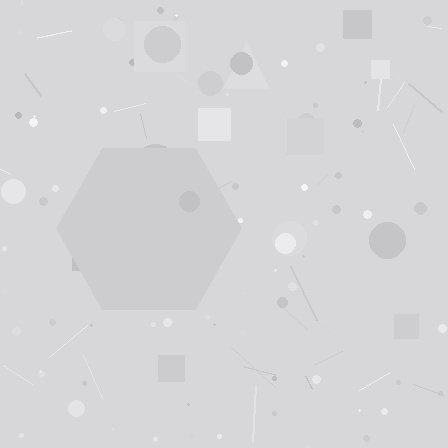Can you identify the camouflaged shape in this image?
The camouflaged shape is a hexagon.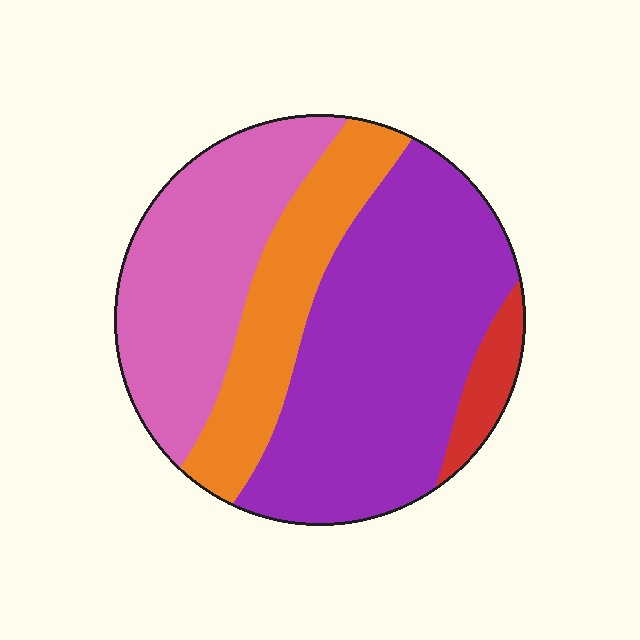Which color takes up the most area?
Purple, at roughly 45%.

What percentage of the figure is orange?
Orange covers about 20% of the figure.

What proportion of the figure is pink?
Pink covers about 30% of the figure.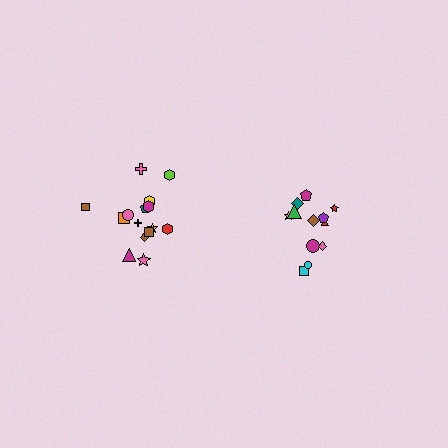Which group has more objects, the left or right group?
The left group.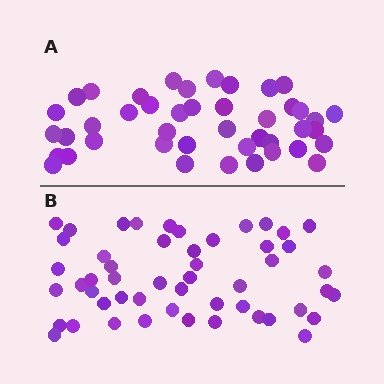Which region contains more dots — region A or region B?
Region B (the bottom region) has more dots.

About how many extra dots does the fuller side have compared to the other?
Region B has roughly 8 or so more dots than region A.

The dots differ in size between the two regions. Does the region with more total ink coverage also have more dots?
No. Region A has more total ink coverage because its dots are larger, but region B actually contains more individual dots. Total area can be misleading — the number of items is what matters here.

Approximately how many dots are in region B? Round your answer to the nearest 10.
About 50 dots. (The exact count is 51, which rounds to 50.)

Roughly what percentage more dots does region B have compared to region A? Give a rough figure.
About 20% more.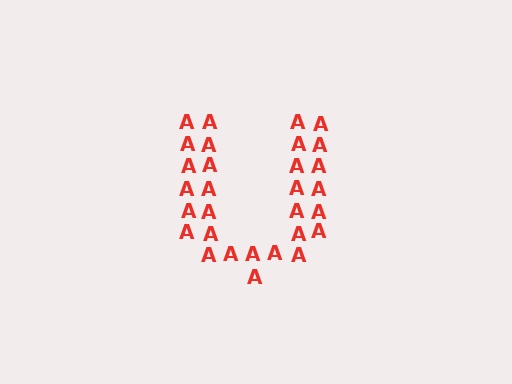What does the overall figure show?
The overall figure shows the letter U.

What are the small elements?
The small elements are letter A's.